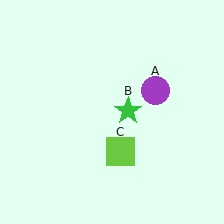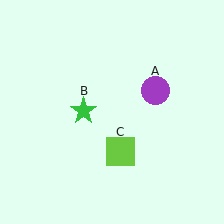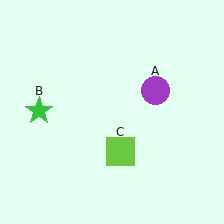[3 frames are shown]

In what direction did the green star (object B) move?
The green star (object B) moved left.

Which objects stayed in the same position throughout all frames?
Purple circle (object A) and lime square (object C) remained stationary.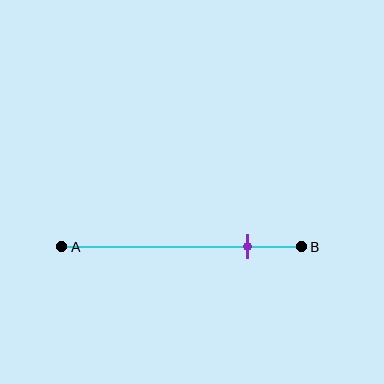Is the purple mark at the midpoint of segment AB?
No, the mark is at about 80% from A, not at the 50% midpoint.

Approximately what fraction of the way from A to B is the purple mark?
The purple mark is approximately 80% of the way from A to B.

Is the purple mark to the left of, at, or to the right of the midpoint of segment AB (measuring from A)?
The purple mark is to the right of the midpoint of segment AB.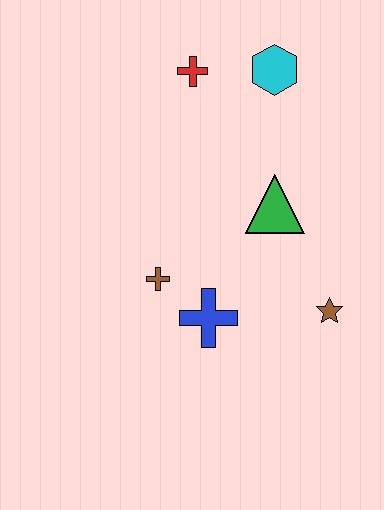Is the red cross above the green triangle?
Yes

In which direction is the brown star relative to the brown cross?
The brown star is to the right of the brown cross.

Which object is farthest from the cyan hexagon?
The blue cross is farthest from the cyan hexagon.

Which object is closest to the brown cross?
The blue cross is closest to the brown cross.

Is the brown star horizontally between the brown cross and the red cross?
No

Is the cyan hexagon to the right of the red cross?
Yes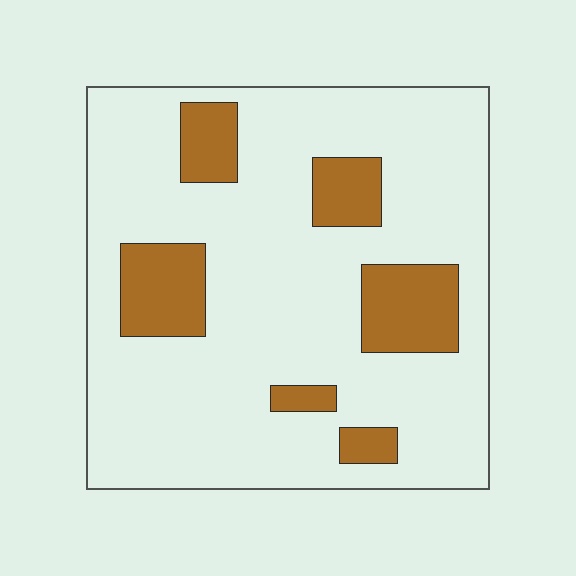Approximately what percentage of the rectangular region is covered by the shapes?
Approximately 20%.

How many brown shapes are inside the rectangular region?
6.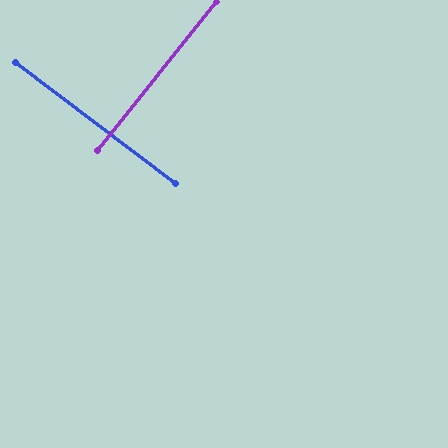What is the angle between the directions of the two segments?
Approximately 88 degrees.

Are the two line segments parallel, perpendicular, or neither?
Perpendicular — they meet at approximately 88°.